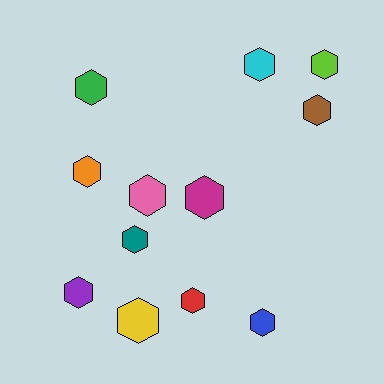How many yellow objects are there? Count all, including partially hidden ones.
There is 1 yellow object.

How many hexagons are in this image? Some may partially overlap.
There are 12 hexagons.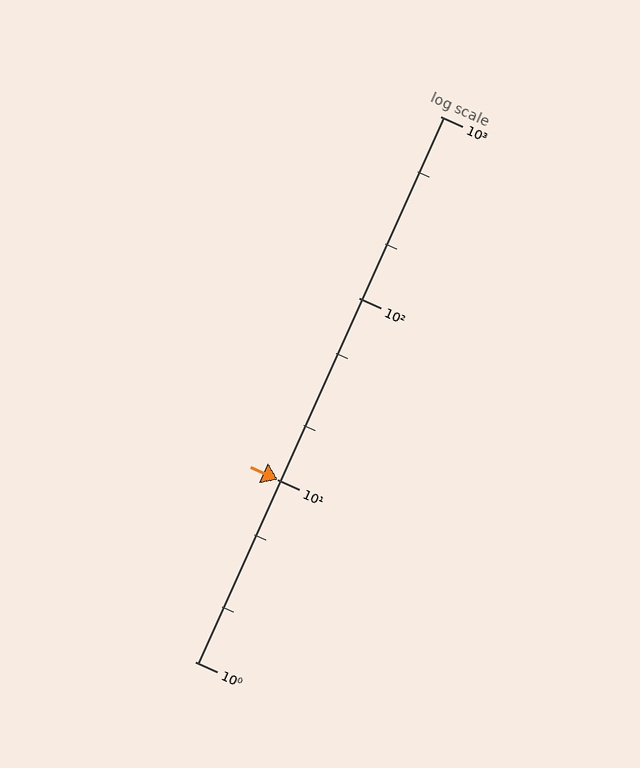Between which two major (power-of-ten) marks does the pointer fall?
The pointer is between 10 and 100.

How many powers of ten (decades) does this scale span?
The scale spans 3 decades, from 1 to 1000.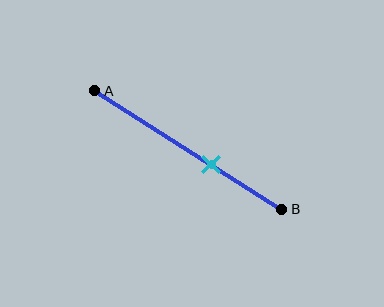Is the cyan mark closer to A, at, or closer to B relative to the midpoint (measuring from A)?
The cyan mark is closer to point B than the midpoint of segment AB.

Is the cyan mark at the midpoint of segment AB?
No, the mark is at about 60% from A, not at the 50% midpoint.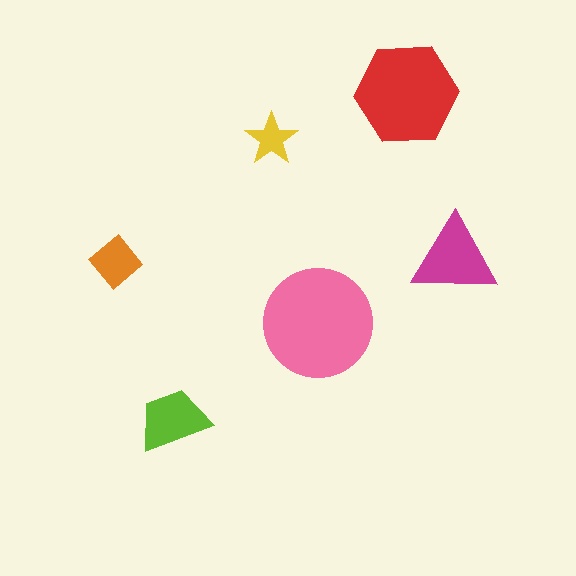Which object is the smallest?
The yellow star.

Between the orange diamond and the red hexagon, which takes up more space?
The red hexagon.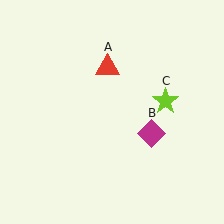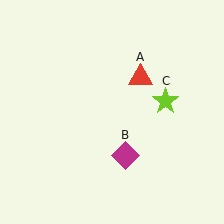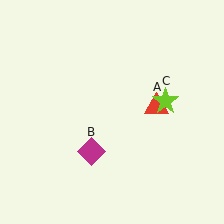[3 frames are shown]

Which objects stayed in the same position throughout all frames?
Lime star (object C) remained stationary.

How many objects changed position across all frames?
2 objects changed position: red triangle (object A), magenta diamond (object B).